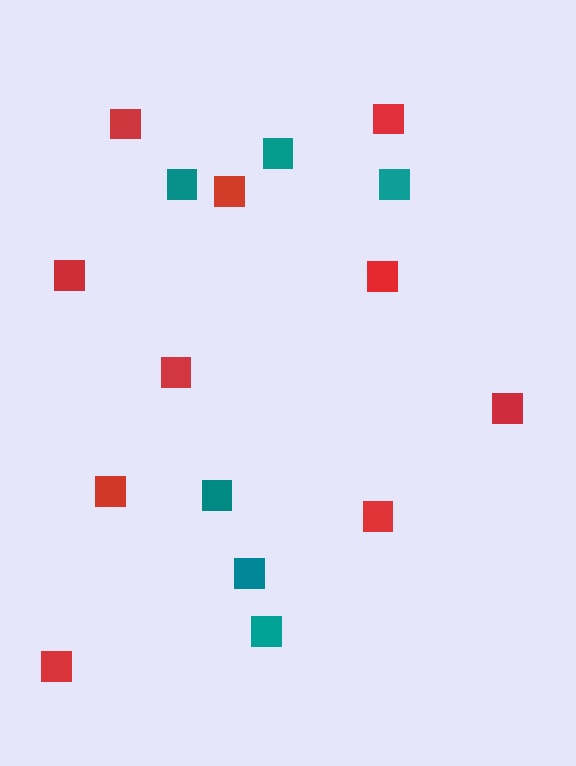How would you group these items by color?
There are 2 groups: one group of teal squares (6) and one group of red squares (10).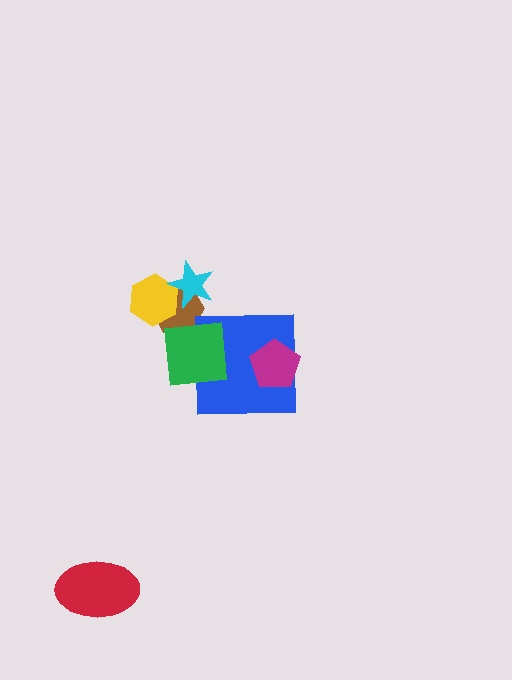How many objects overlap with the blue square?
2 objects overlap with the blue square.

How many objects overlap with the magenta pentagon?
1 object overlaps with the magenta pentagon.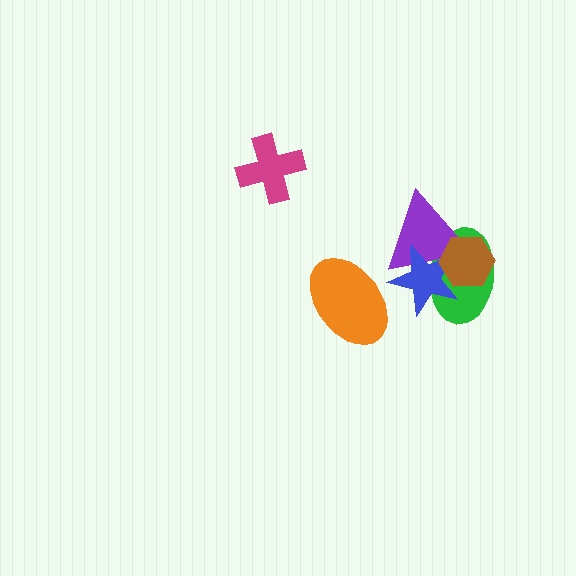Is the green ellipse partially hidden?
Yes, it is partially covered by another shape.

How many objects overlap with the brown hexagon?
3 objects overlap with the brown hexagon.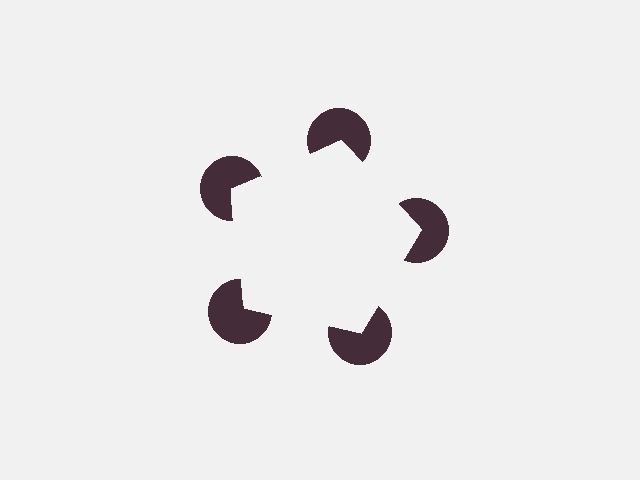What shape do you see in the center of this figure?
An illusory pentagon — its edges are inferred from the aligned wedge cuts in the pac-man discs, not physically drawn.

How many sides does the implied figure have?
5 sides.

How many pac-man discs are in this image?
There are 5 — one at each vertex of the illusory pentagon.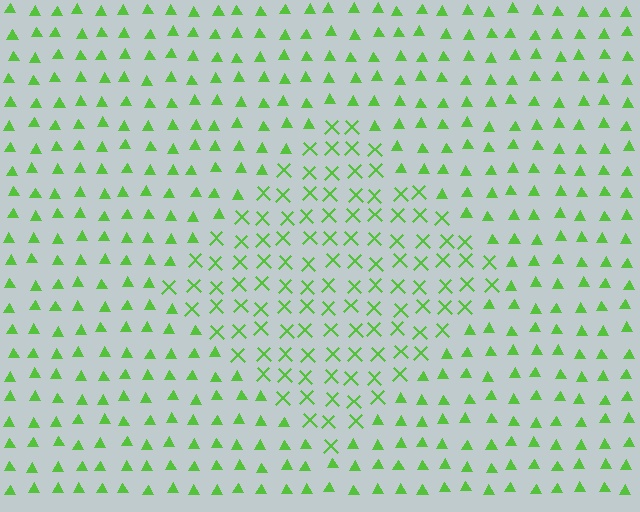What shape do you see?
I see a diamond.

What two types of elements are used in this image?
The image uses X marks inside the diamond region and triangles outside it.